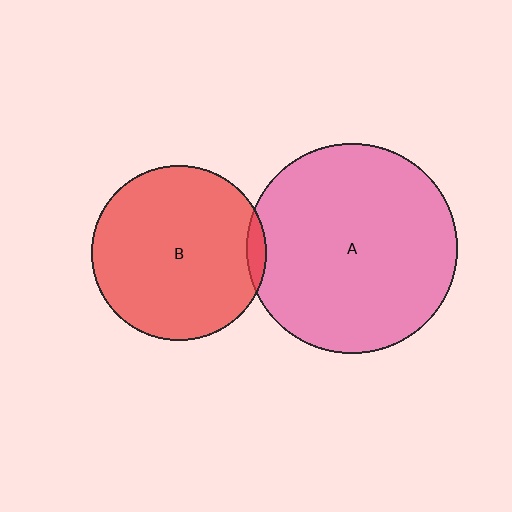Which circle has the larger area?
Circle A (pink).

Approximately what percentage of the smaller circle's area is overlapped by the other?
Approximately 5%.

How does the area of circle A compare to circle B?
Approximately 1.5 times.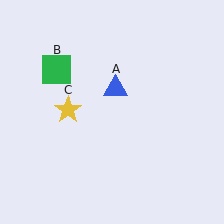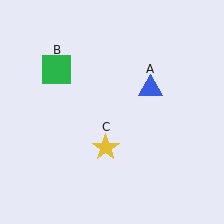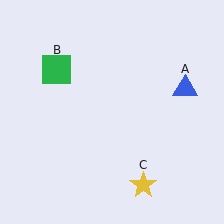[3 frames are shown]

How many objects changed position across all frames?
2 objects changed position: blue triangle (object A), yellow star (object C).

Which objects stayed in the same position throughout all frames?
Green square (object B) remained stationary.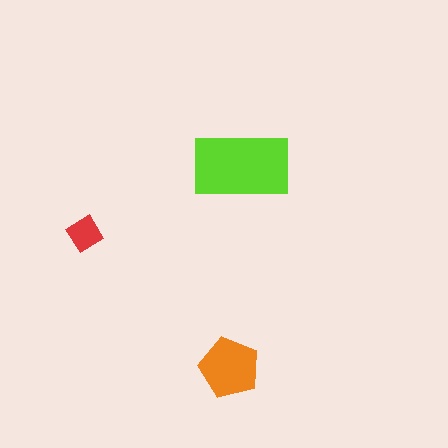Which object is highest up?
The lime rectangle is topmost.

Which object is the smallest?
The red diamond.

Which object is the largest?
The lime rectangle.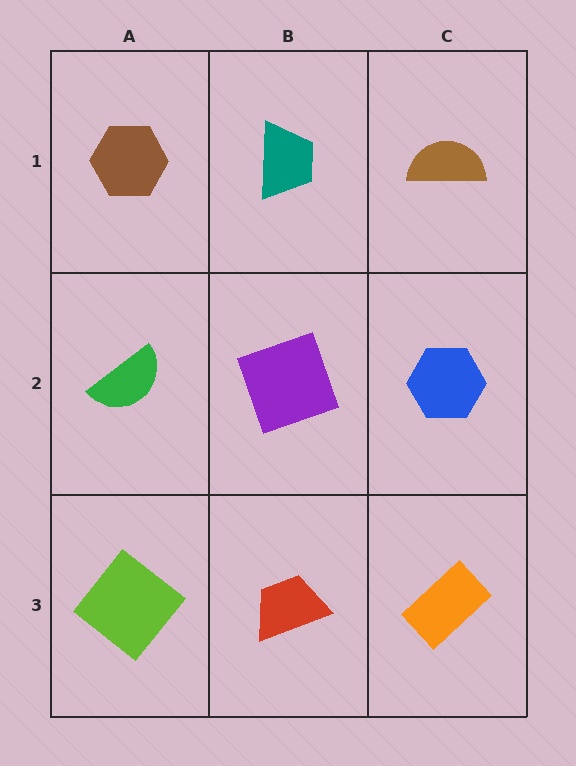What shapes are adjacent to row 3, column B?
A purple square (row 2, column B), a lime diamond (row 3, column A), an orange rectangle (row 3, column C).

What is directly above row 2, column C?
A brown semicircle.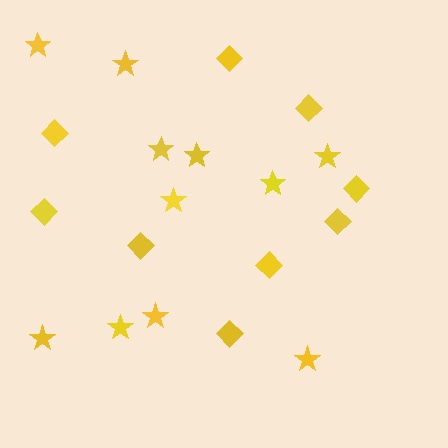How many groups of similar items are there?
There are 2 groups: one group of stars (11) and one group of diamonds (9).